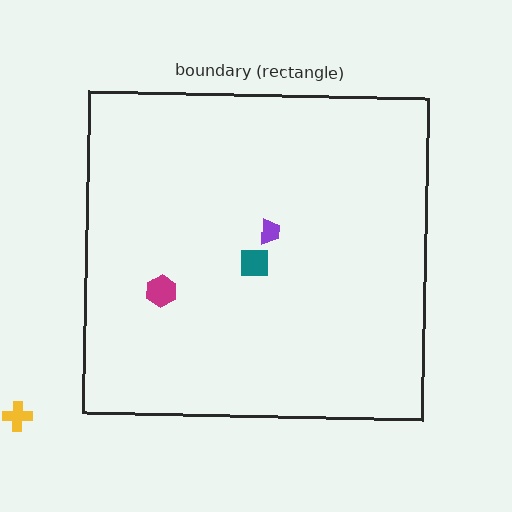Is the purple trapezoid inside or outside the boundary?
Inside.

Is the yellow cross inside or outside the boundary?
Outside.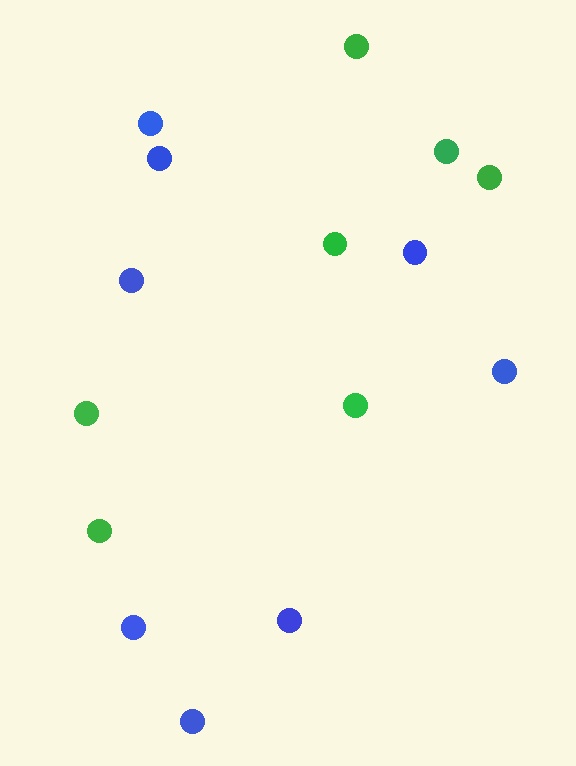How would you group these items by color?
There are 2 groups: one group of blue circles (8) and one group of green circles (7).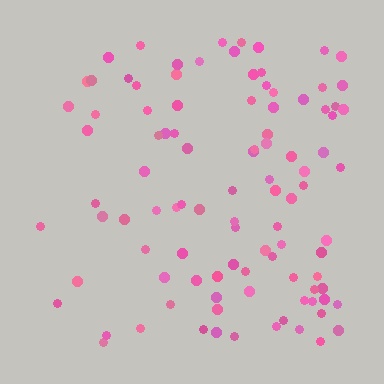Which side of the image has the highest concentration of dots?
The right.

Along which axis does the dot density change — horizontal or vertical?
Horizontal.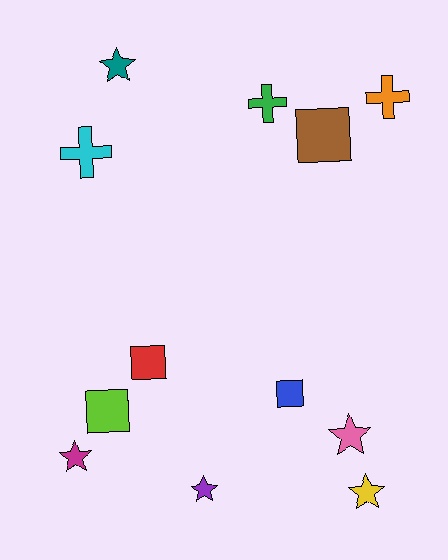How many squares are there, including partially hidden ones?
There are 4 squares.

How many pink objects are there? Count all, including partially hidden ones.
There is 1 pink object.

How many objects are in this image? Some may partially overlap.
There are 12 objects.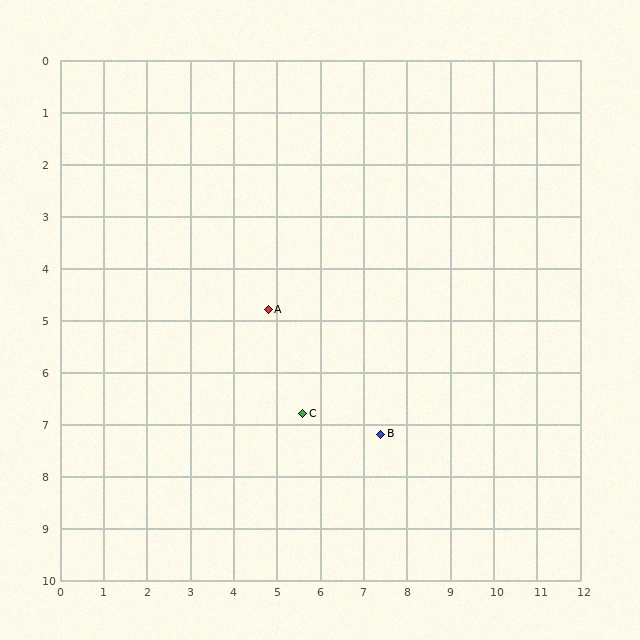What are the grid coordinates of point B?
Point B is at approximately (7.4, 7.2).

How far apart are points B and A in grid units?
Points B and A are about 3.5 grid units apart.